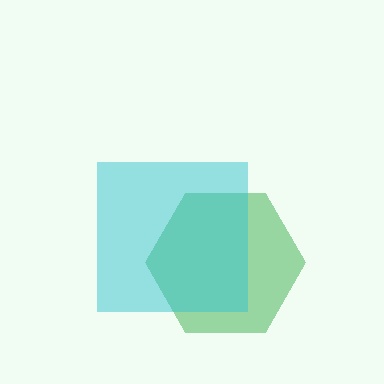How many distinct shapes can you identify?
There are 2 distinct shapes: a green hexagon, a cyan square.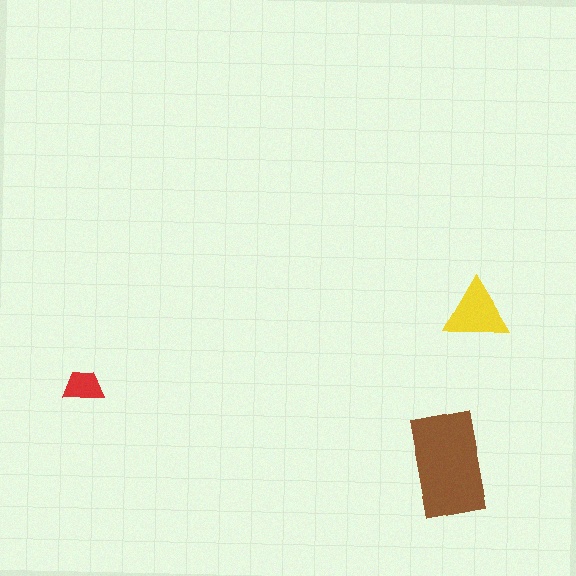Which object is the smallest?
The red trapezoid.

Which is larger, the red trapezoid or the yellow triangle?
The yellow triangle.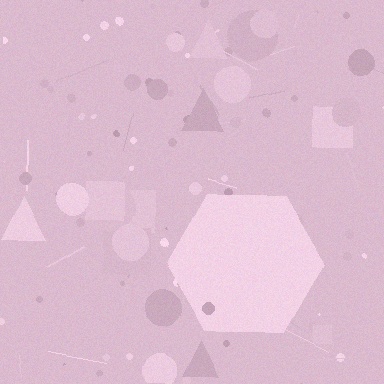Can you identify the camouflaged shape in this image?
The camouflaged shape is a hexagon.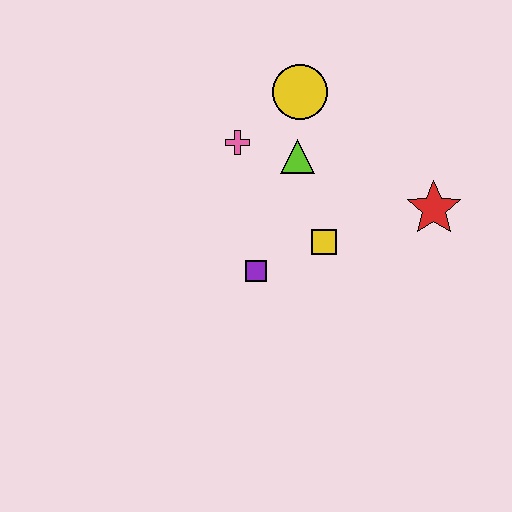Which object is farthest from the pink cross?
The red star is farthest from the pink cross.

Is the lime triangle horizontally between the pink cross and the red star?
Yes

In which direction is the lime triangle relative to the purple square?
The lime triangle is above the purple square.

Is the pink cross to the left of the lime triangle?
Yes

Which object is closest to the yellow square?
The purple square is closest to the yellow square.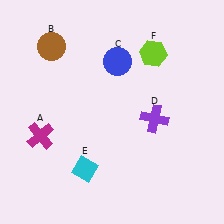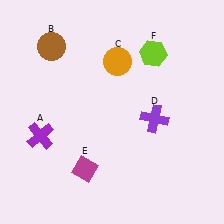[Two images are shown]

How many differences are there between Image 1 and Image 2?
There are 3 differences between the two images.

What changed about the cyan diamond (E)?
In Image 1, E is cyan. In Image 2, it changed to magenta.